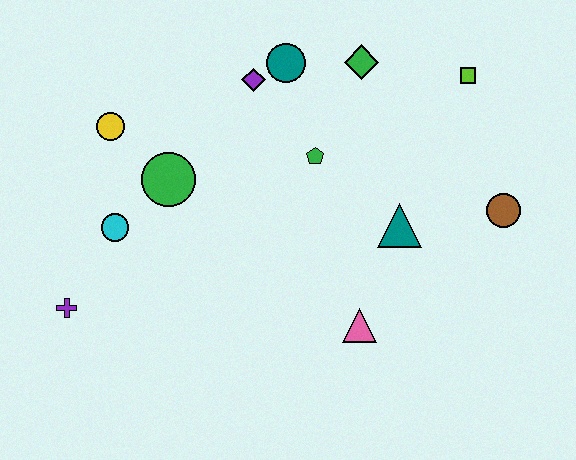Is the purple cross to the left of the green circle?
Yes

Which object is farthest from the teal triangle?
The purple cross is farthest from the teal triangle.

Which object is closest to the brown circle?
The teal triangle is closest to the brown circle.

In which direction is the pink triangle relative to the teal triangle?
The pink triangle is below the teal triangle.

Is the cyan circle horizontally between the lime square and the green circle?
No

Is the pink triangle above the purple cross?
No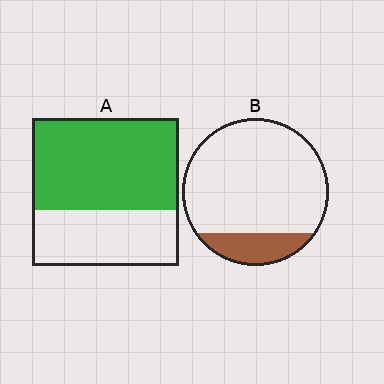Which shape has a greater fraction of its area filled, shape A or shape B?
Shape A.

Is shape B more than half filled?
No.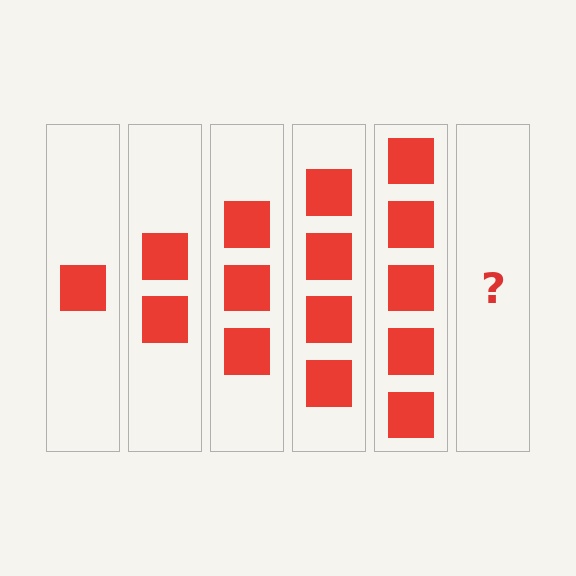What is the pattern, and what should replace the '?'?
The pattern is that each step adds one more square. The '?' should be 6 squares.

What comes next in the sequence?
The next element should be 6 squares.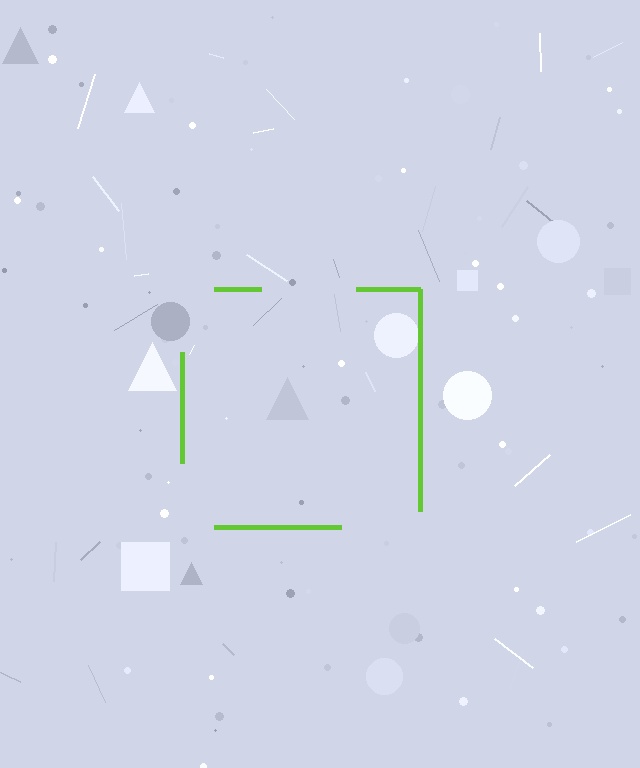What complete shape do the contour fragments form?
The contour fragments form a square.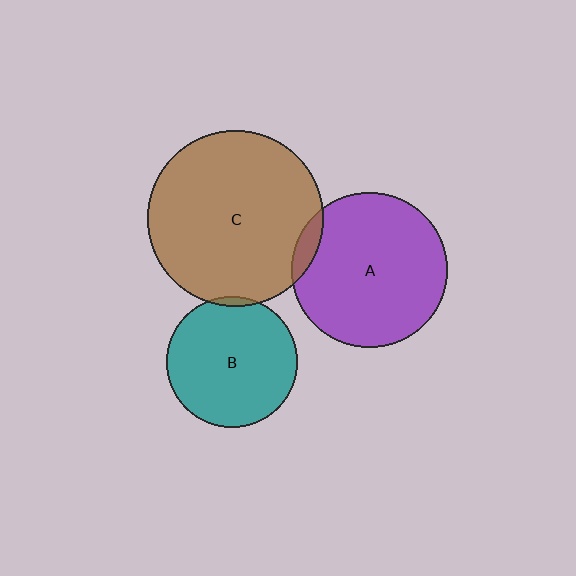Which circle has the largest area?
Circle C (brown).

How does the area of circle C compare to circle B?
Approximately 1.8 times.